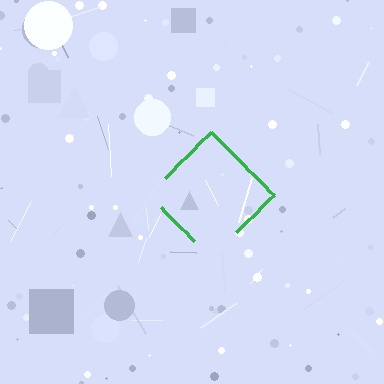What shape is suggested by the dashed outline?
The dashed outline suggests a diamond.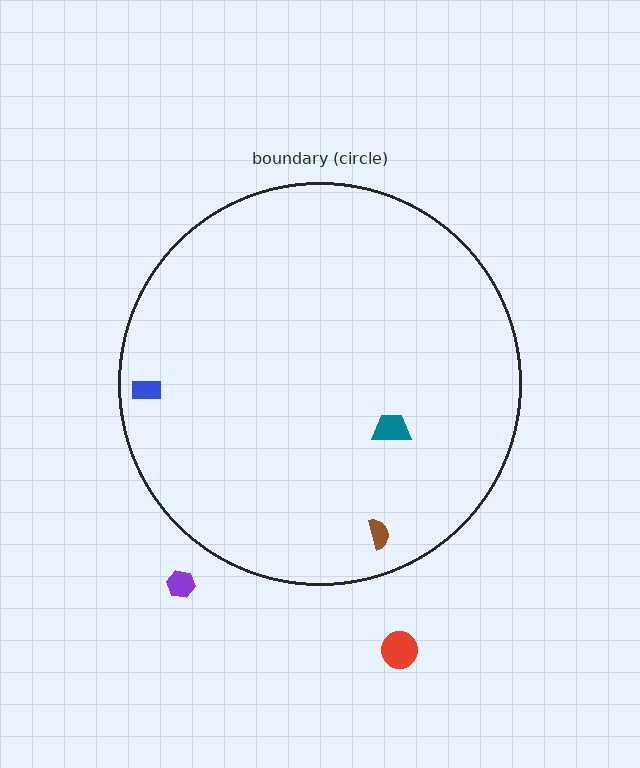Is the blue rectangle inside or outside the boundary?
Inside.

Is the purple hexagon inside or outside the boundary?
Outside.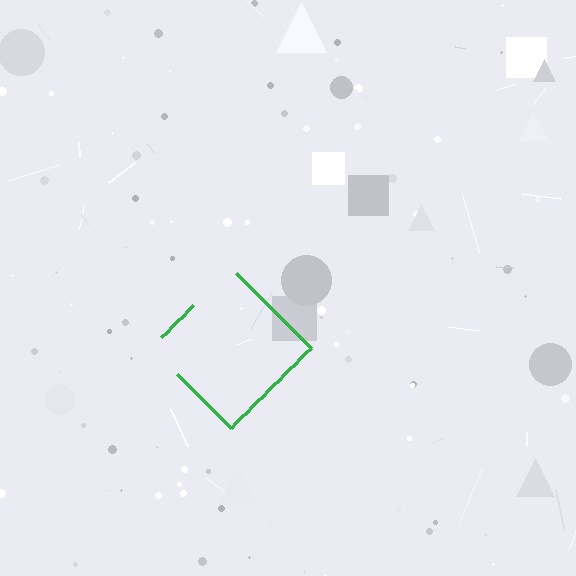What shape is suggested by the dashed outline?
The dashed outline suggests a diamond.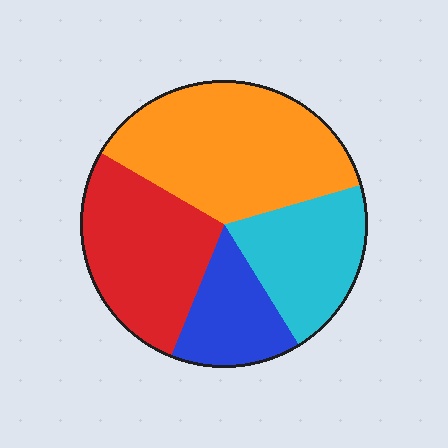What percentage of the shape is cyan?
Cyan takes up about one fifth (1/5) of the shape.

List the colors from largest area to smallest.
From largest to smallest: orange, red, cyan, blue.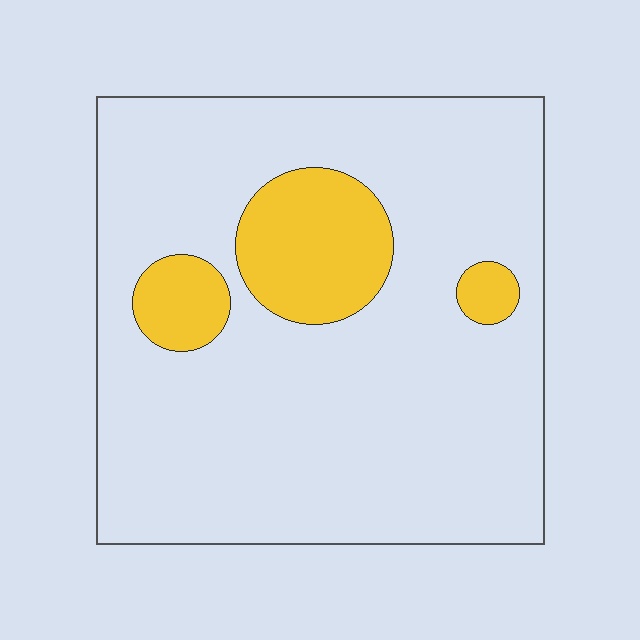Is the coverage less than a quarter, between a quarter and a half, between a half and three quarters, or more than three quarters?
Less than a quarter.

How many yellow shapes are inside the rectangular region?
3.